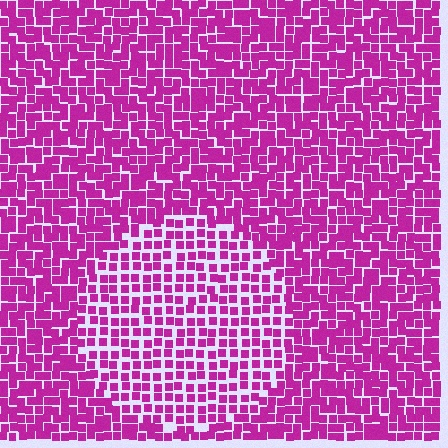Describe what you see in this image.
The image contains small magenta elements arranged at two different densities. A circle-shaped region is visible where the elements are less densely packed than the surrounding area.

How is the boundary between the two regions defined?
The boundary is defined by a change in element density (approximately 1.6x ratio). All elements are the same color, size, and shape.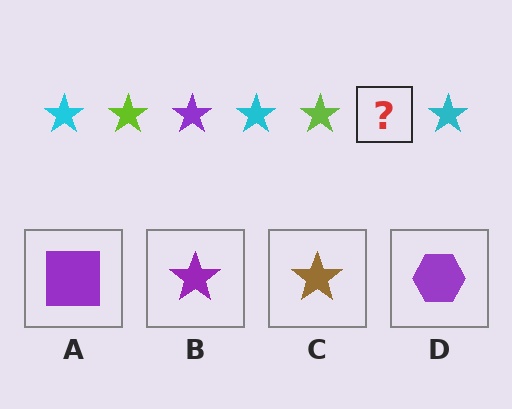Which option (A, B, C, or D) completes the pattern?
B.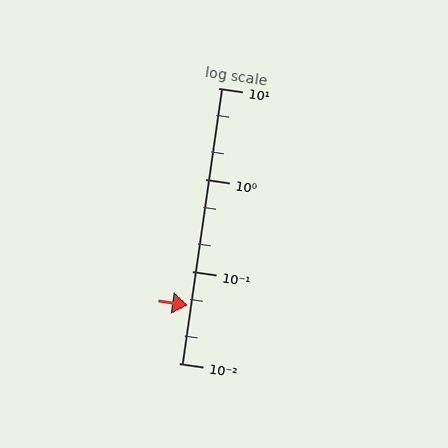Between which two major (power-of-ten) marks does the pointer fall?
The pointer is between 0.01 and 0.1.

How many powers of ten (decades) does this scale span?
The scale spans 3 decades, from 0.01 to 10.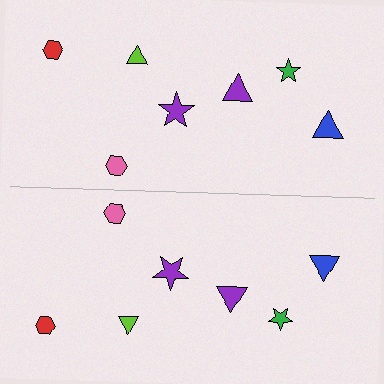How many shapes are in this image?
There are 14 shapes in this image.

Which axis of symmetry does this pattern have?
The pattern has a horizontal axis of symmetry running through the center of the image.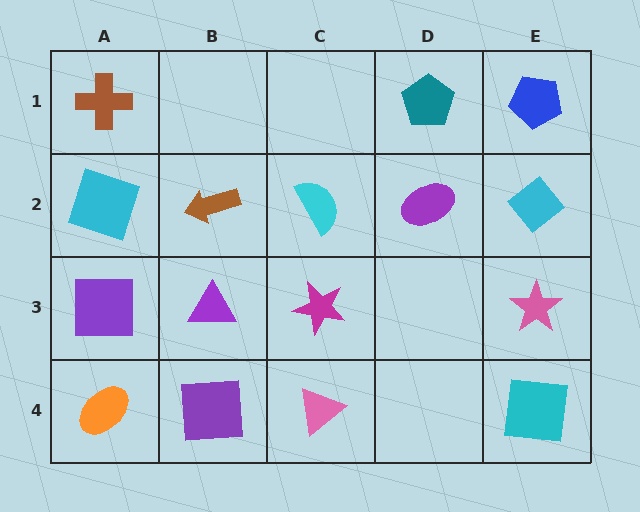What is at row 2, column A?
A cyan square.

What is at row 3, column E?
A pink star.